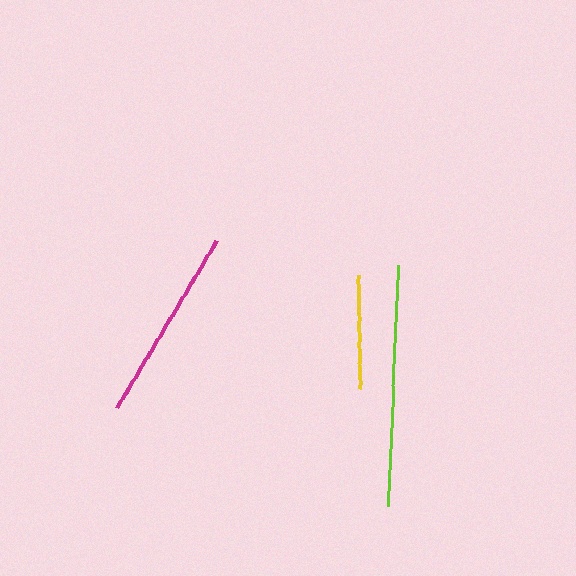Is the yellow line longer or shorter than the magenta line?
The magenta line is longer than the yellow line.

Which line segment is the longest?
The lime line is the longest at approximately 241 pixels.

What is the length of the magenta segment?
The magenta segment is approximately 195 pixels long.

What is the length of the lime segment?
The lime segment is approximately 241 pixels long.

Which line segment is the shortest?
The yellow line is the shortest at approximately 113 pixels.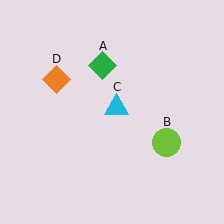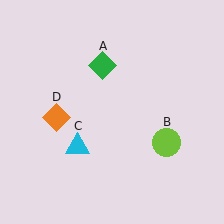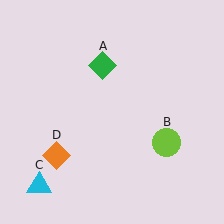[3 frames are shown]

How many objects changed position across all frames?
2 objects changed position: cyan triangle (object C), orange diamond (object D).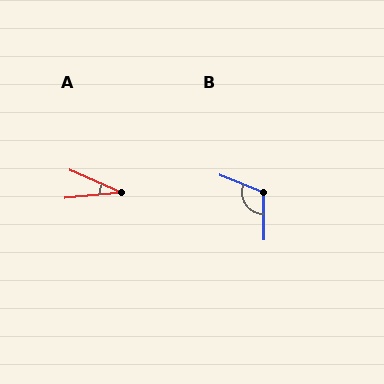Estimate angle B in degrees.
Approximately 112 degrees.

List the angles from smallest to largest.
A (29°), B (112°).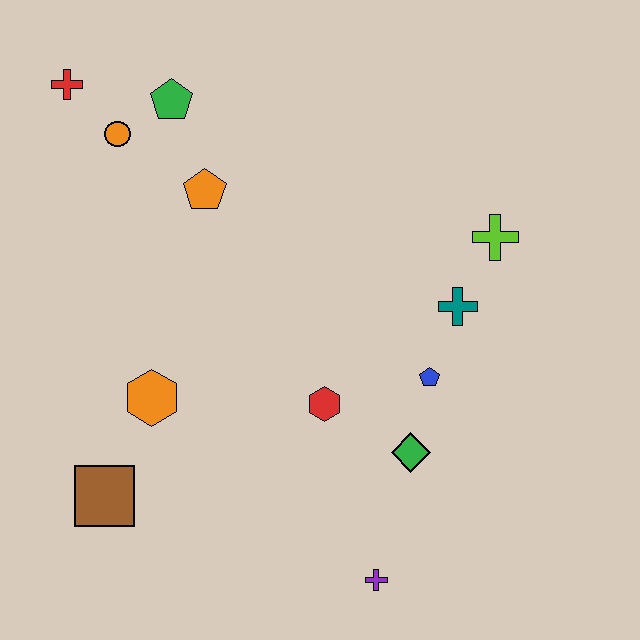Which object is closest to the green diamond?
The blue pentagon is closest to the green diamond.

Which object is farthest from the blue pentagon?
The red cross is farthest from the blue pentagon.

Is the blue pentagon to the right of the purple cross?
Yes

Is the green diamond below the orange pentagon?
Yes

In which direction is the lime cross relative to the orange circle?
The lime cross is to the right of the orange circle.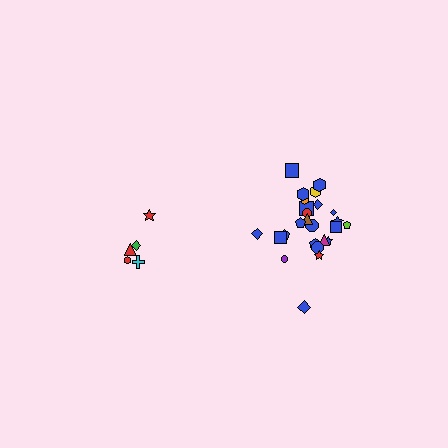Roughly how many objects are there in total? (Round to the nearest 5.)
Roughly 30 objects in total.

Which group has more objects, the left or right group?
The right group.